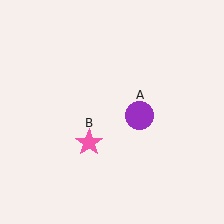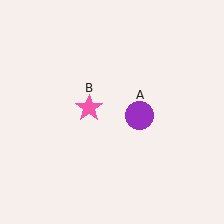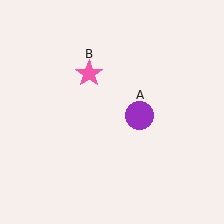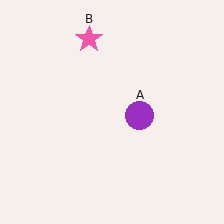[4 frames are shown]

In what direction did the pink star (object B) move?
The pink star (object B) moved up.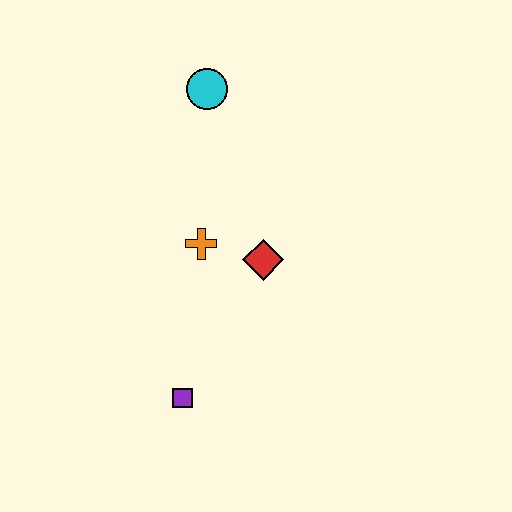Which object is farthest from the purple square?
The cyan circle is farthest from the purple square.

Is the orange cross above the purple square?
Yes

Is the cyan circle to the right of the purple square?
Yes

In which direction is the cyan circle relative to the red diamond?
The cyan circle is above the red diamond.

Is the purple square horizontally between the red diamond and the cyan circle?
No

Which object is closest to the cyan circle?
The orange cross is closest to the cyan circle.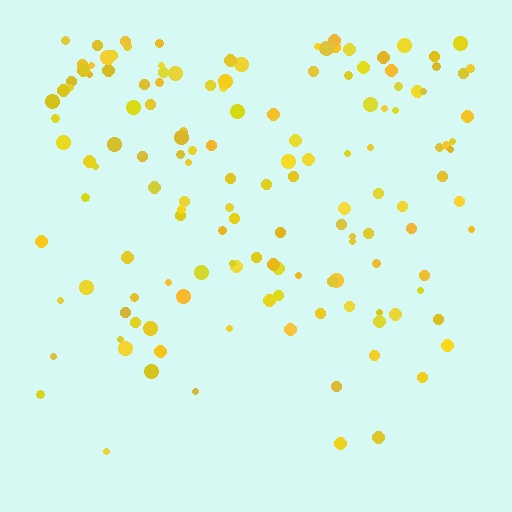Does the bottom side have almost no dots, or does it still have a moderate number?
Still a moderate number, just noticeably fewer than the top.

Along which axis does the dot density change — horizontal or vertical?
Vertical.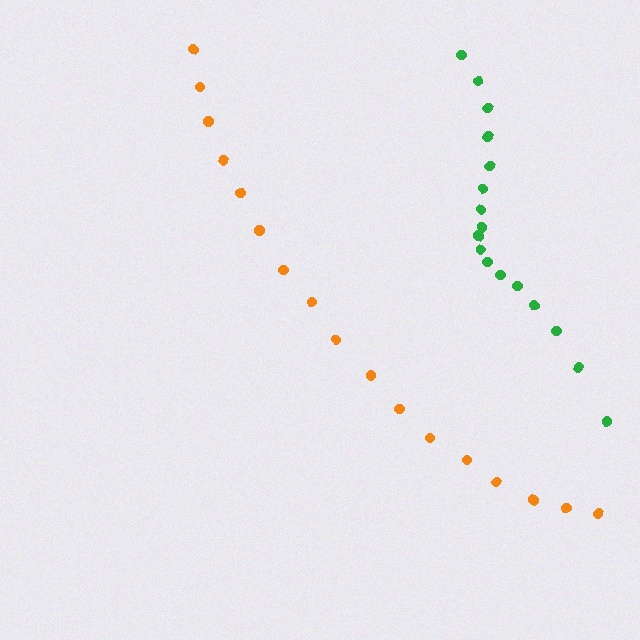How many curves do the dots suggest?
There are 2 distinct paths.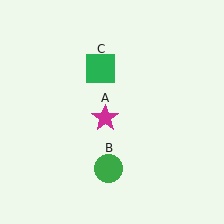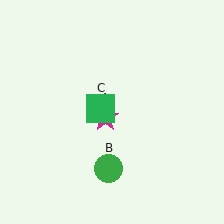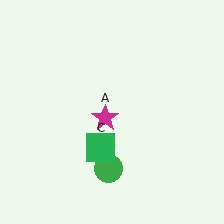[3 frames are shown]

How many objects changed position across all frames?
1 object changed position: green square (object C).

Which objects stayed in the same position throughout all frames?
Magenta star (object A) and green circle (object B) remained stationary.